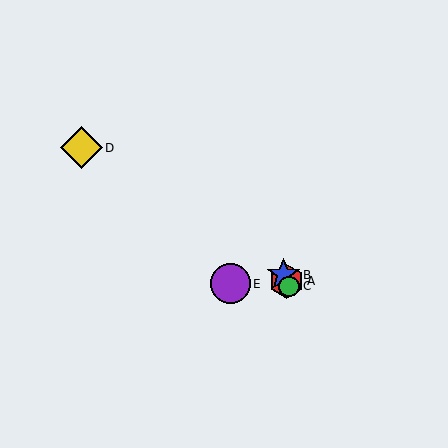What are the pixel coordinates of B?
Object B is at (283, 275).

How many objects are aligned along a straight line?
3 objects (A, B, C) are aligned along a straight line.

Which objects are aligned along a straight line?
Objects A, B, C are aligned along a straight line.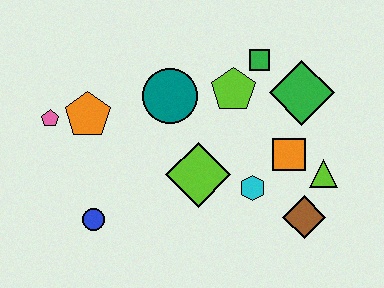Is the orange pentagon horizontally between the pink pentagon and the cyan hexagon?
Yes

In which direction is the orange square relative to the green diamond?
The orange square is below the green diamond.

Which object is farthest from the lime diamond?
The pink pentagon is farthest from the lime diamond.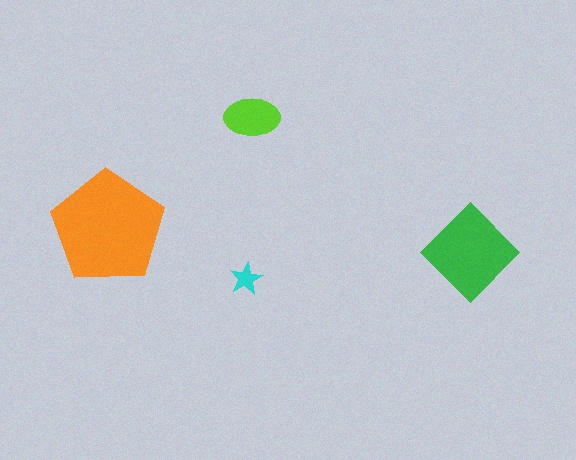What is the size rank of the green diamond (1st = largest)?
2nd.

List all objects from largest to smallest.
The orange pentagon, the green diamond, the lime ellipse, the cyan star.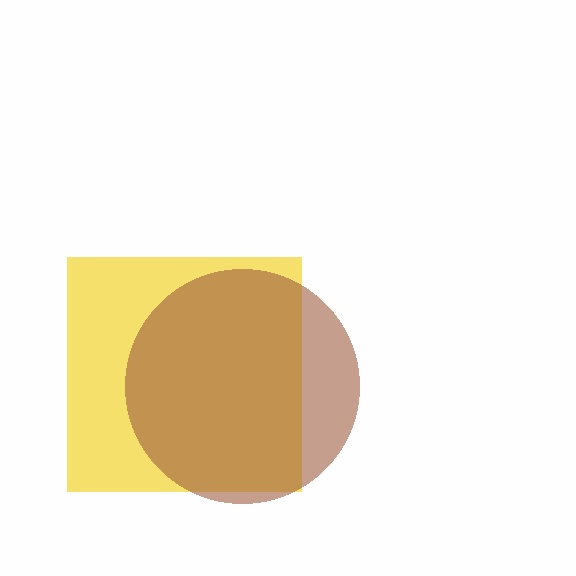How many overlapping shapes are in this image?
There are 2 overlapping shapes in the image.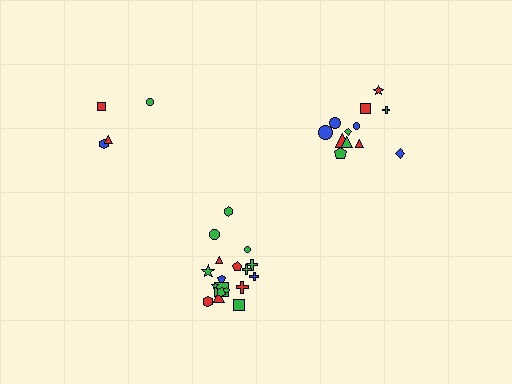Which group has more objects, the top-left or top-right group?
The top-right group.